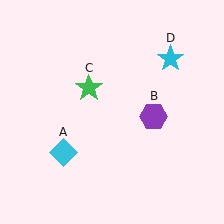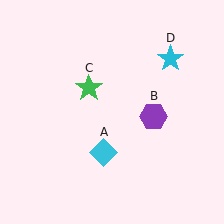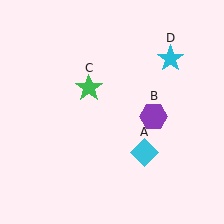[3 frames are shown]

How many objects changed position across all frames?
1 object changed position: cyan diamond (object A).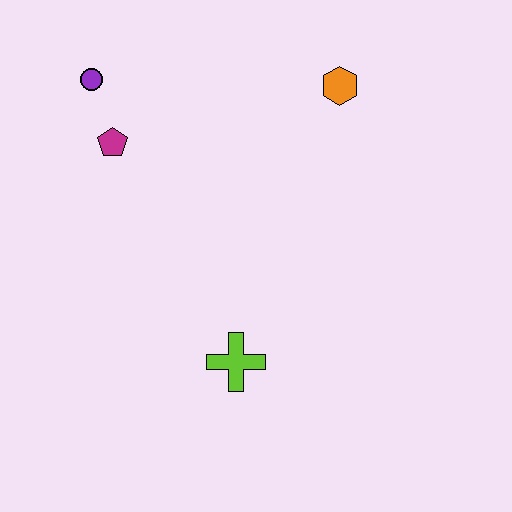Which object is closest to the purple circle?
The magenta pentagon is closest to the purple circle.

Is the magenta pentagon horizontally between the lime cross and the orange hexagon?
No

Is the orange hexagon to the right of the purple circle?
Yes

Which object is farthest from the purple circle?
The lime cross is farthest from the purple circle.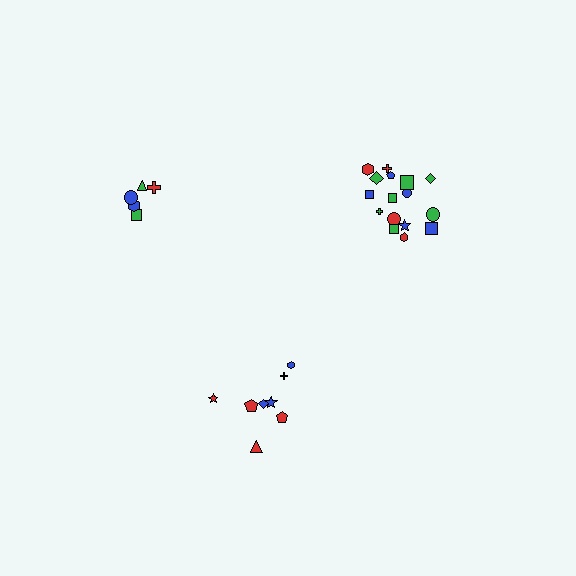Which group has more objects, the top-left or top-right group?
The top-right group.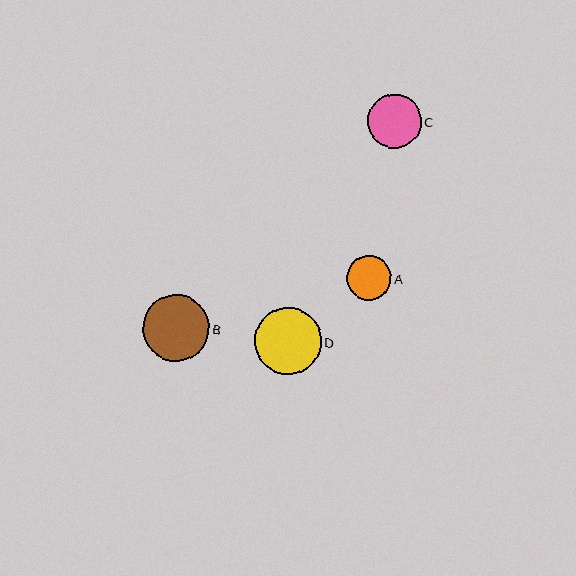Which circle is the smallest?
Circle A is the smallest with a size of approximately 45 pixels.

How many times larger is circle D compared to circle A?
Circle D is approximately 1.5 times the size of circle A.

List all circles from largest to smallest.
From largest to smallest: D, B, C, A.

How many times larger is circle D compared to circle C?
Circle D is approximately 1.2 times the size of circle C.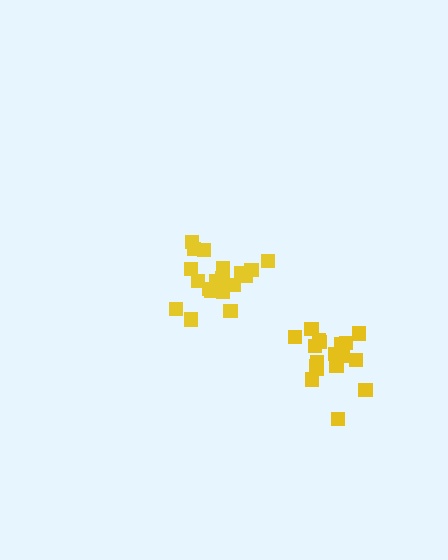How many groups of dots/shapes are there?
There are 2 groups.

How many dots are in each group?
Group 1: 20 dots, Group 2: 19 dots (39 total).